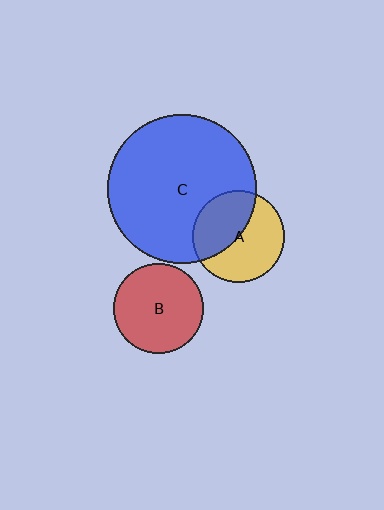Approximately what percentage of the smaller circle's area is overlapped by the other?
Approximately 45%.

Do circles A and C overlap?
Yes.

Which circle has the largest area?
Circle C (blue).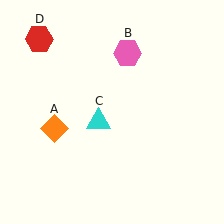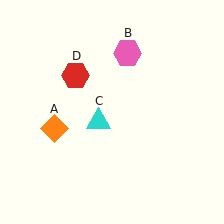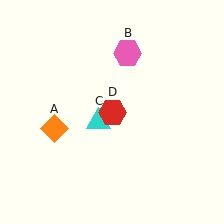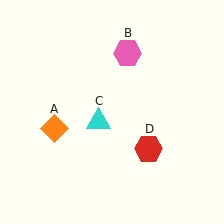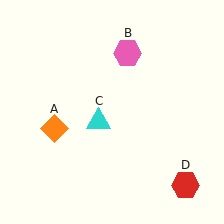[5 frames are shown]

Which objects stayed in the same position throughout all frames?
Orange diamond (object A) and pink hexagon (object B) and cyan triangle (object C) remained stationary.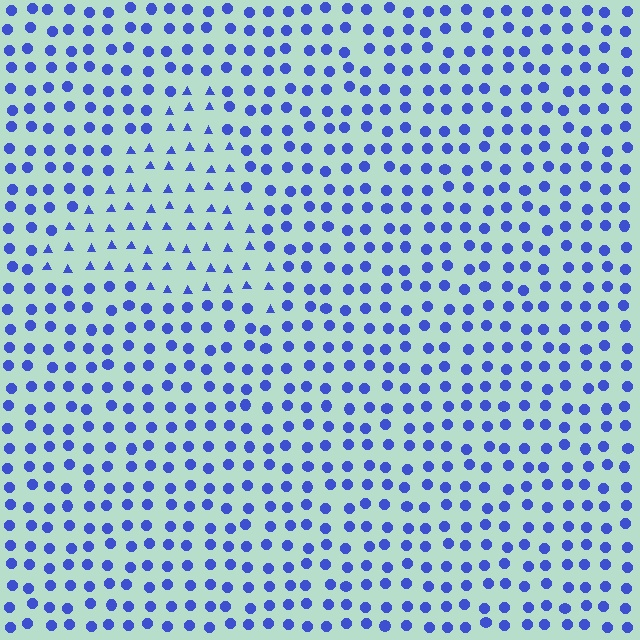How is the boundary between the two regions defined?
The boundary is defined by a change in element shape: triangles inside vs. circles outside. All elements share the same color and spacing.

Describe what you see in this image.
The image is filled with small blue elements arranged in a uniform grid. A triangle-shaped region contains triangles, while the surrounding area contains circles. The boundary is defined purely by the change in element shape.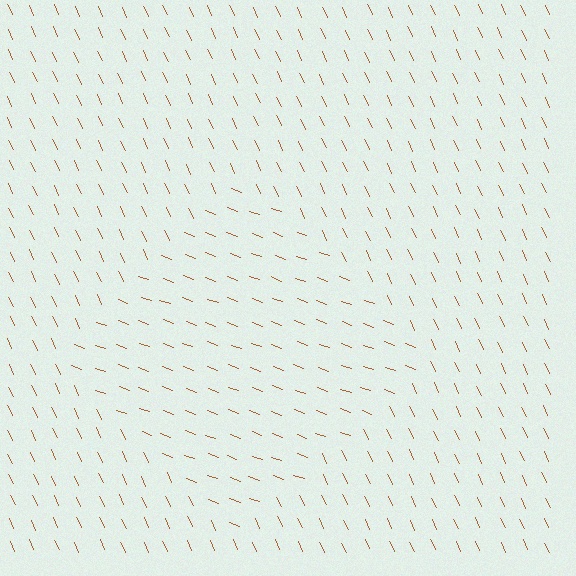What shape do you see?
I see a diamond.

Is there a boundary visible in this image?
Yes, there is a texture boundary formed by a change in line orientation.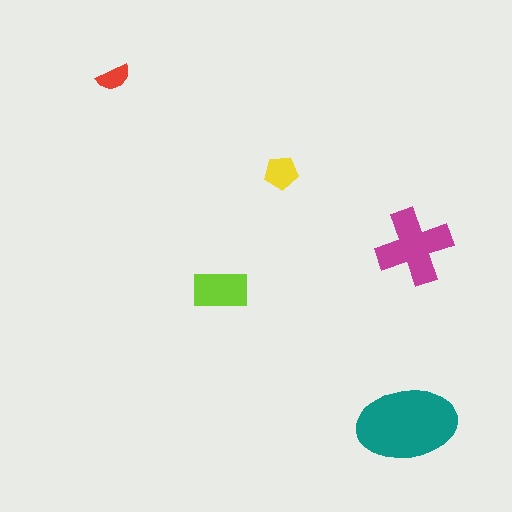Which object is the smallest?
The red semicircle.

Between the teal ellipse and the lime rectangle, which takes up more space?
The teal ellipse.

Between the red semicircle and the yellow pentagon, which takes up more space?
The yellow pentagon.